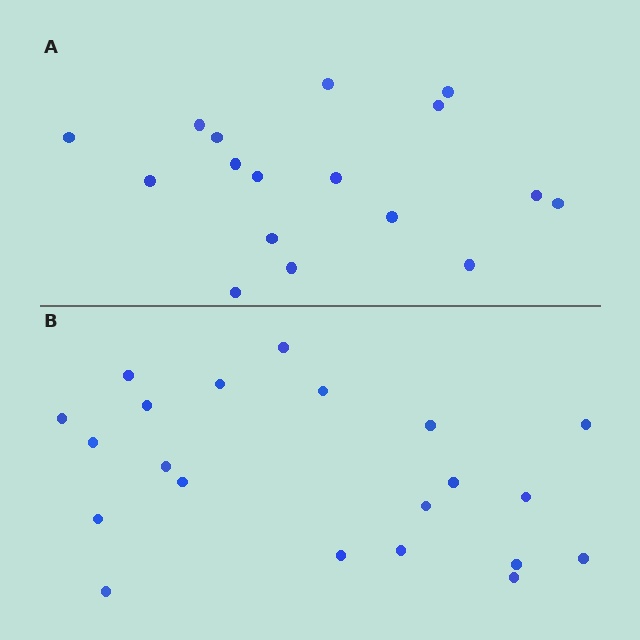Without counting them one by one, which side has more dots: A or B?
Region B (the bottom region) has more dots.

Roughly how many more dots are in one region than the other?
Region B has about 4 more dots than region A.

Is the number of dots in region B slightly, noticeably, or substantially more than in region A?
Region B has only slightly more — the two regions are fairly close. The ratio is roughly 1.2 to 1.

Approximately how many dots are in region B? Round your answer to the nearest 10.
About 20 dots. (The exact count is 21, which rounds to 20.)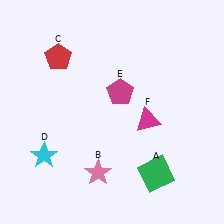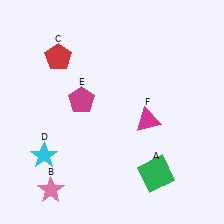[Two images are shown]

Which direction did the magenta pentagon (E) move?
The magenta pentagon (E) moved left.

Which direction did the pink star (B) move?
The pink star (B) moved left.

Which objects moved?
The objects that moved are: the pink star (B), the magenta pentagon (E).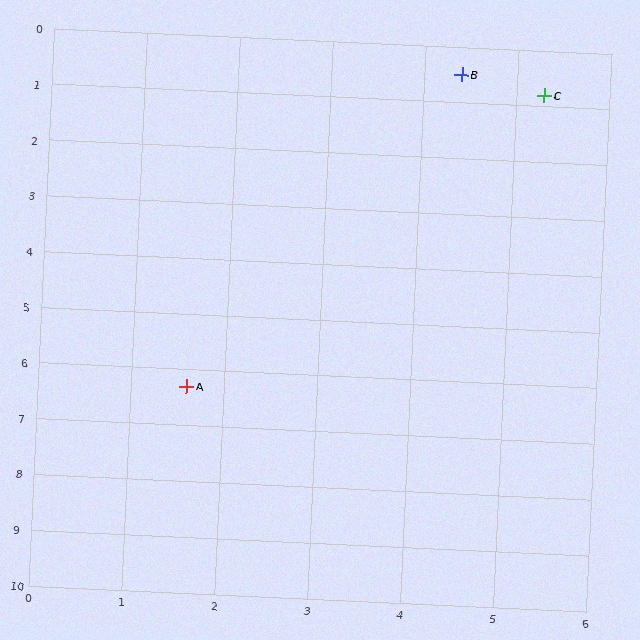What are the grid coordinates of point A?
Point A is at approximately (1.6, 6.3).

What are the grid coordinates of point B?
Point B is at approximately (4.4, 0.5).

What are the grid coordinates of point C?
Point C is at approximately (5.3, 0.8).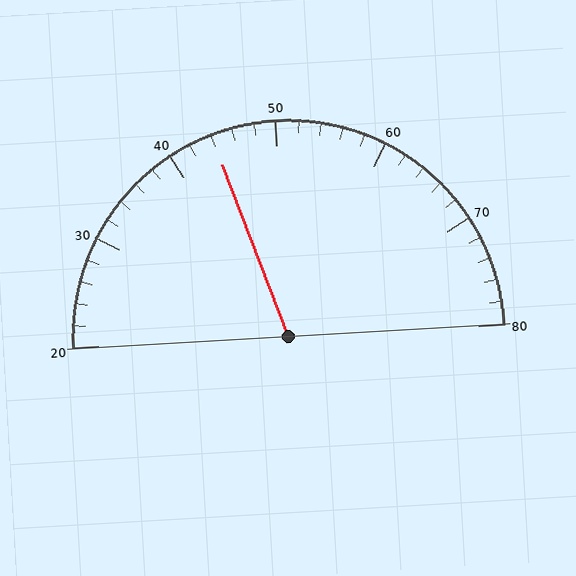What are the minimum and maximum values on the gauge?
The gauge ranges from 20 to 80.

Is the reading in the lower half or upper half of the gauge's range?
The reading is in the lower half of the range (20 to 80).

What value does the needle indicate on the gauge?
The needle indicates approximately 44.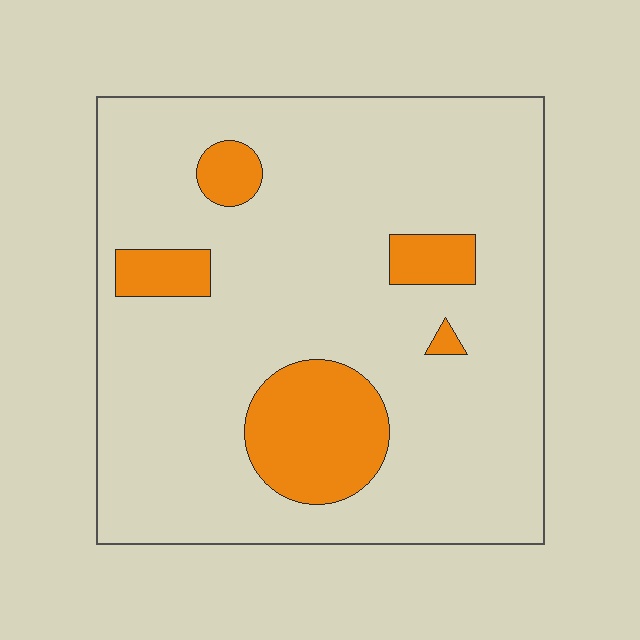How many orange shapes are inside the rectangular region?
5.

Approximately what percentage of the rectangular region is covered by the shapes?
Approximately 15%.